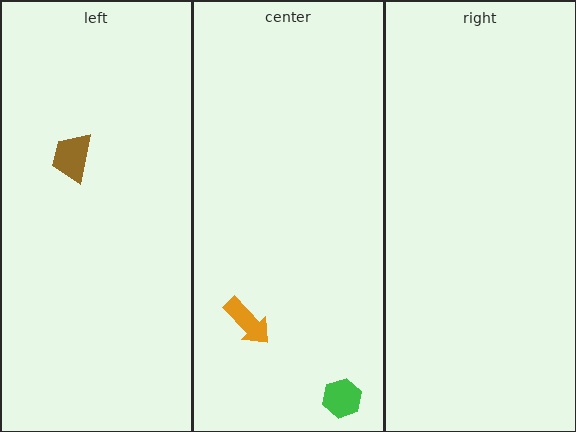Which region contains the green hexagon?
The center region.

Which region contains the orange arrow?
The center region.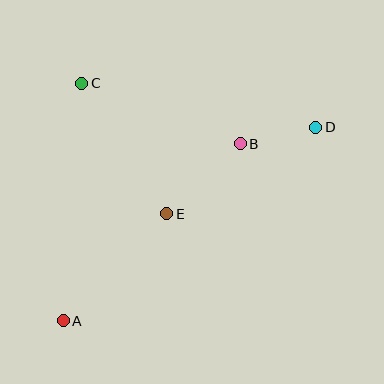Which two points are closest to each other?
Points B and D are closest to each other.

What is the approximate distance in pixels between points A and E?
The distance between A and E is approximately 149 pixels.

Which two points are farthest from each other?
Points A and D are farthest from each other.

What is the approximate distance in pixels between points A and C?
The distance between A and C is approximately 239 pixels.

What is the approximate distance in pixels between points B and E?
The distance between B and E is approximately 101 pixels.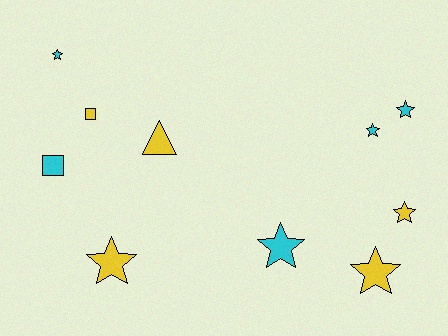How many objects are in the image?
There are 10 objects.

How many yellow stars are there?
There are 3 yellow stars.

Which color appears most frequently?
Yellow, with 5 objects.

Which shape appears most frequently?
Star, with 7 objects.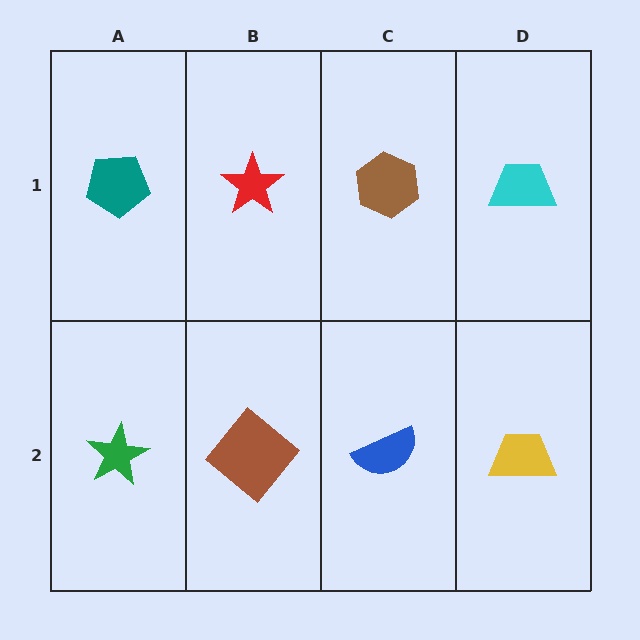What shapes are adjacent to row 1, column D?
A yellow trapezoid (row 2, column D), a brown hexagon (row 1, column C).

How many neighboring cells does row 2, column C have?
3.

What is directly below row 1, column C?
A blue semicircle.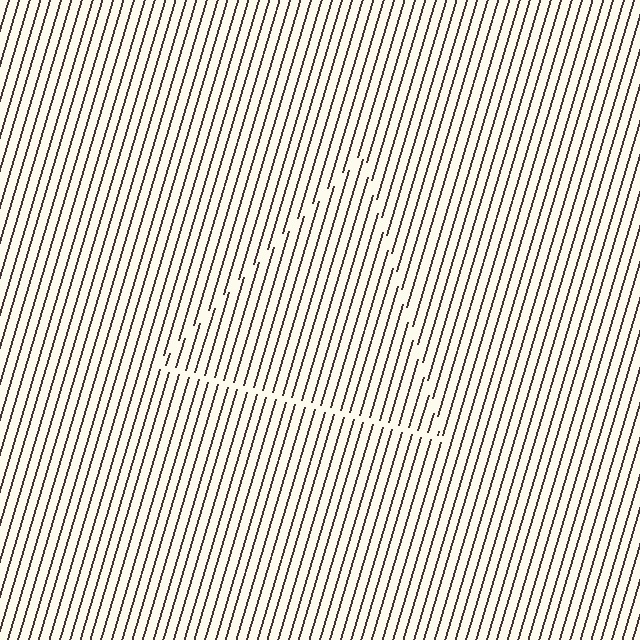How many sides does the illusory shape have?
3 sides — the line-ends trace a triangle.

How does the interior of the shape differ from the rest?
The interior of the shape contains the same grating, shifted by half a period — the contour is defined by the phase discontinuity where line-ends from the inner and outer gratings abut.